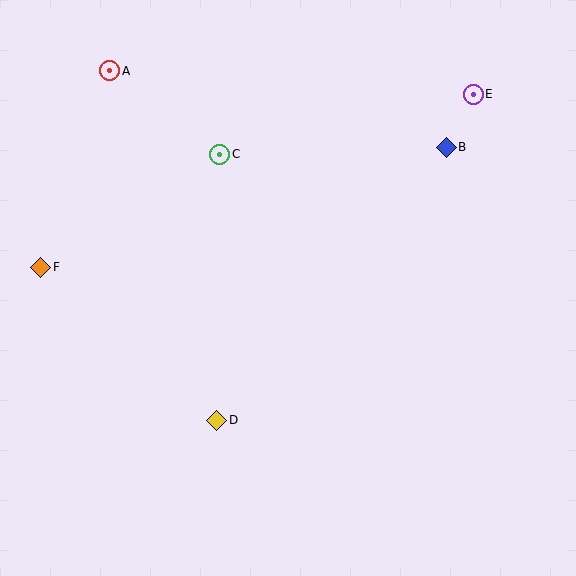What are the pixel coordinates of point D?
Point D is at (217, 420).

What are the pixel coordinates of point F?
Point F is at (41, 267).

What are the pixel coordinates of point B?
Point B is at (446, 147).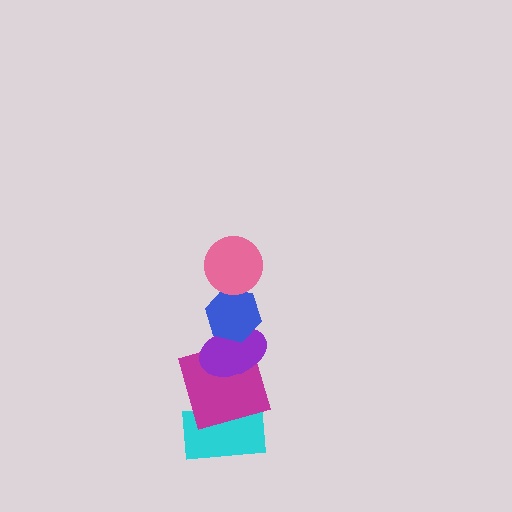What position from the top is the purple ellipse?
The purple ellipse is 3rd from the top.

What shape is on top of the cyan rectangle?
The magenta square is on top of the cyan rectangle.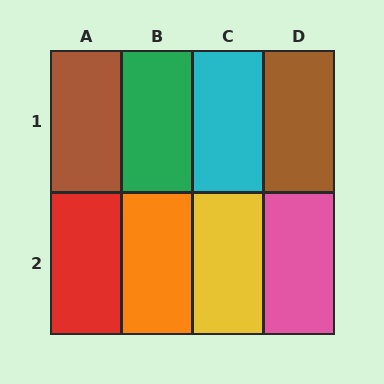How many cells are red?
1 cell is red.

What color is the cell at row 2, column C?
Yellow.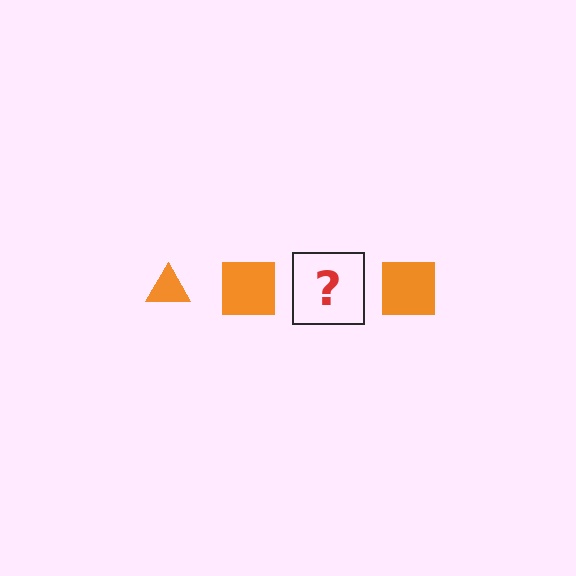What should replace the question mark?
The question mark should be replaced with an orange triangle.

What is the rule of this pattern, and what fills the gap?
The rule is that the pattern cycles through triangle, square shapes in orange. The gap should be filled with an orange triangle.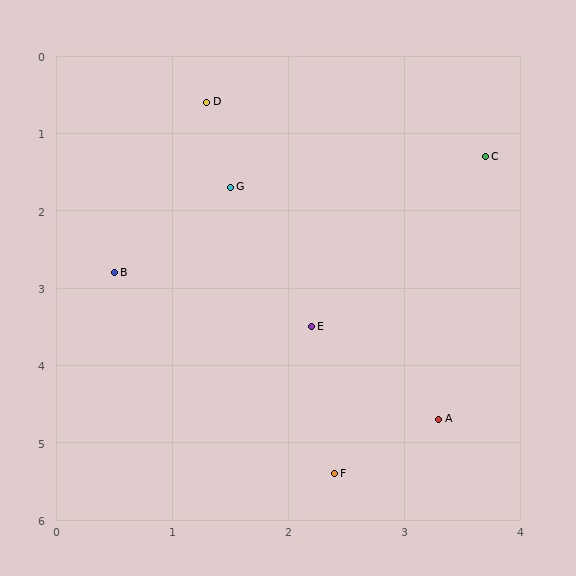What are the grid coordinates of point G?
Point G is at approximately (1.5, 1.7).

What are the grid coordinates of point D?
Point D is at approximately (1.3, 0.6).